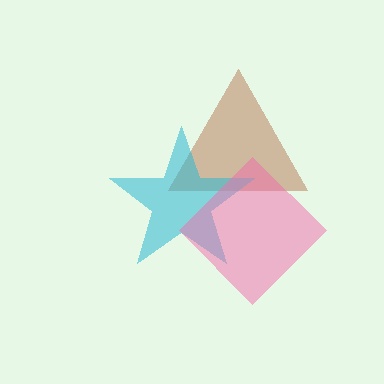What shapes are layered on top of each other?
The layered shapes are: a brown triangle, a cyan star, a pink diamond.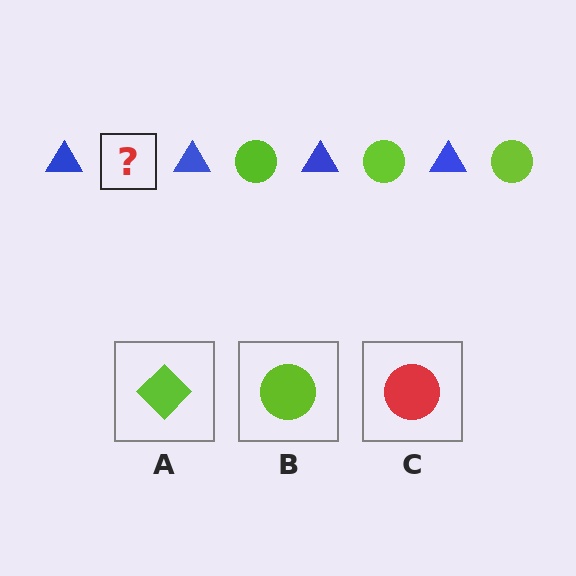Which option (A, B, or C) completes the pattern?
B.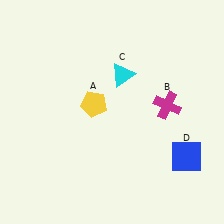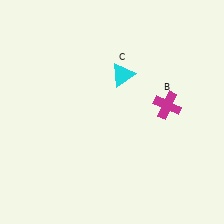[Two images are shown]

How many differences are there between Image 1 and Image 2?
There are 2 differences between the two images.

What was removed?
The blue square (D), the yellow pentagon (A) were removed in Image 2.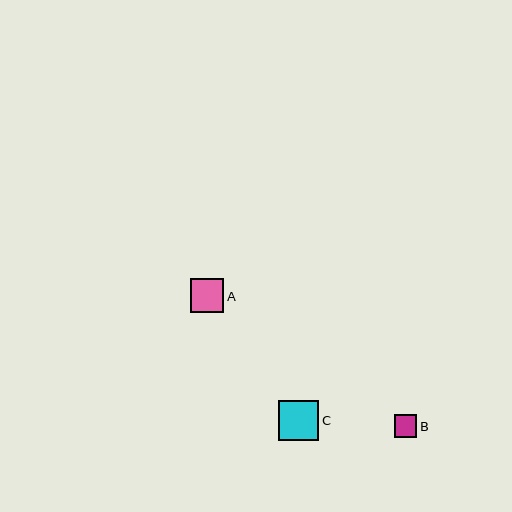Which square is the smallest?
Square B is the smallest with a size of approximately 22 pixels.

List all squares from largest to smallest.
From largest to smallest: C, A, B.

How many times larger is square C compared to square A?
Square C is approximately 1.2 times the size of square A.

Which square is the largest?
Square C is the largest with a size of approximately 41 pixels.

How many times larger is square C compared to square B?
Square C is approximately 1.8 times the size of square B.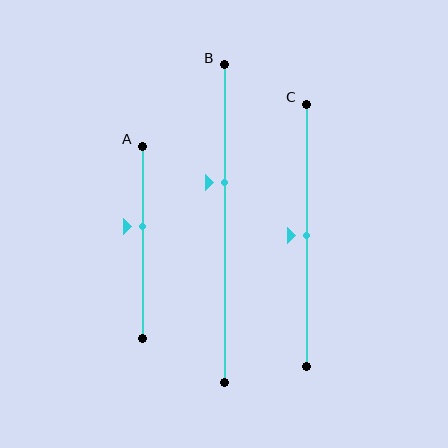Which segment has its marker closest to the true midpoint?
Segment C has its marker closest to the true midpoint.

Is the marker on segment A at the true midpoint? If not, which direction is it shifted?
No, the marker on segment A is shifted upward by about 9% of the segment length.